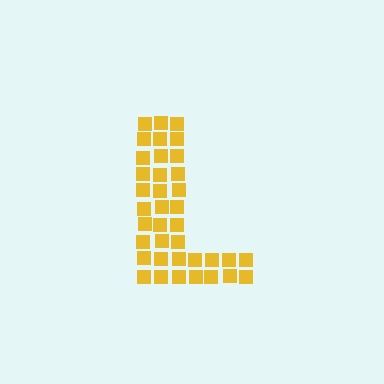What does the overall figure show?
The overall figure shows the letter L.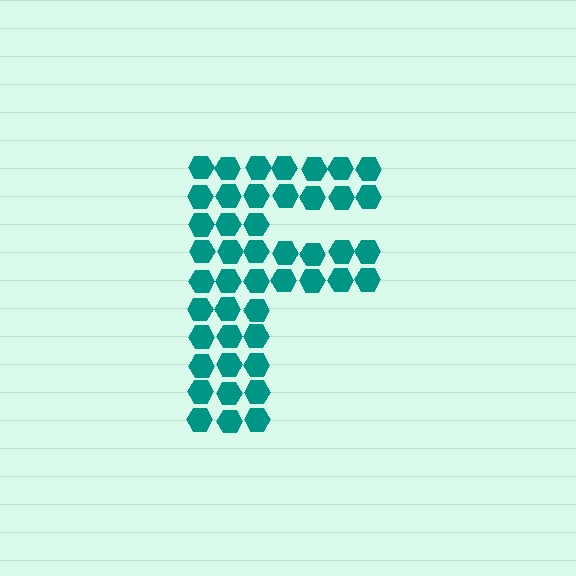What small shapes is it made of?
It is made of small hexagons.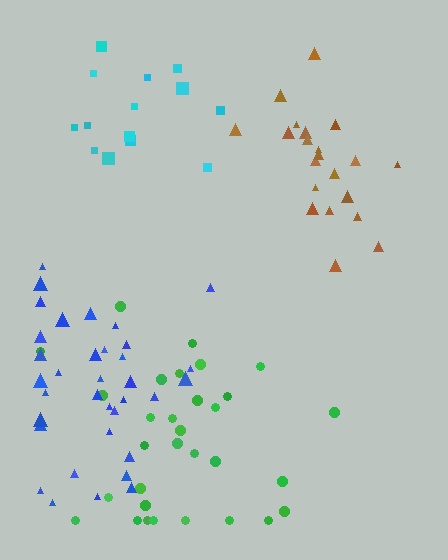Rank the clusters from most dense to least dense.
blue, cyan, brown, green.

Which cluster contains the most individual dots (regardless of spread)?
Blue (35).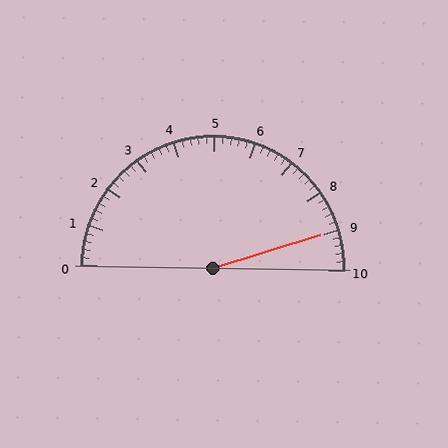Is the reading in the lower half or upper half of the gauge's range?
The reading is in the upper half of the range (0 to 10).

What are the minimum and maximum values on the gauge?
The gauge ranges from 0 to 10.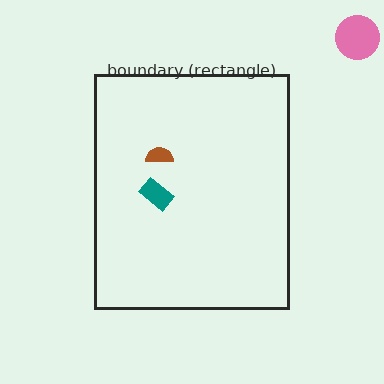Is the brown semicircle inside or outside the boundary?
Inside.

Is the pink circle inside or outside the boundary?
Outside.